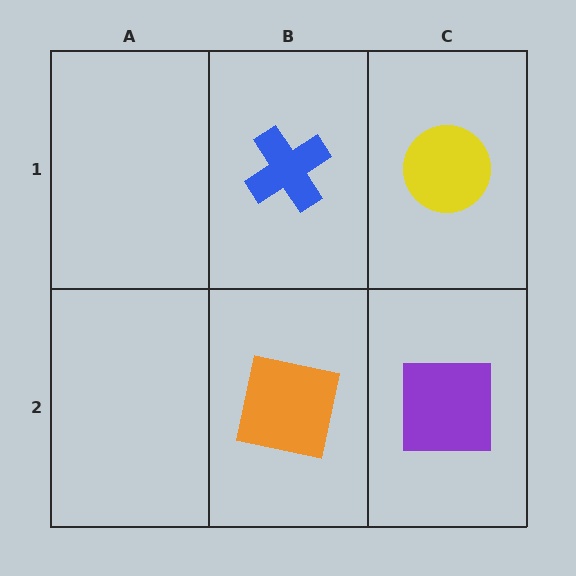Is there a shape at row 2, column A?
No, that cell is empty.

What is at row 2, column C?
A purple square.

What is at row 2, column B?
An orange square.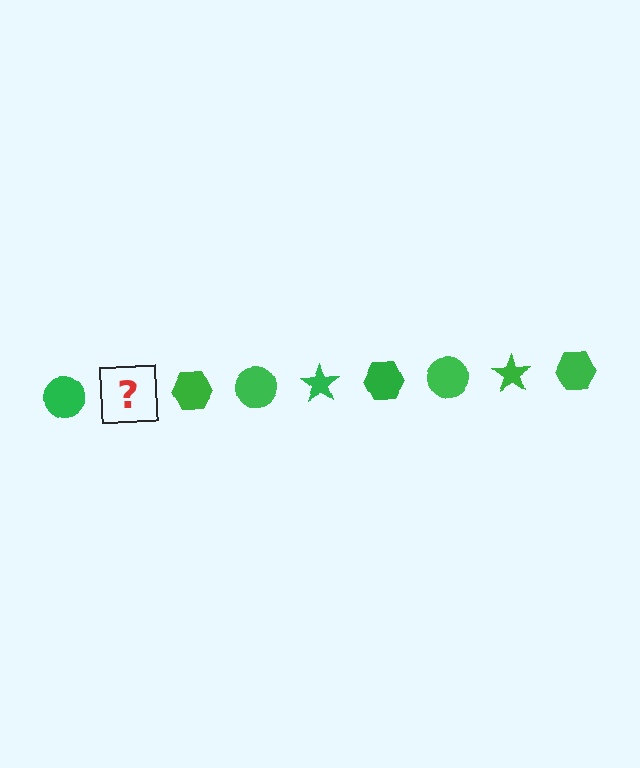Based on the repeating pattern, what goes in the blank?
The blank should be a green star.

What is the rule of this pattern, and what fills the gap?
The rule is that the pattern cycles through circle, star, hexagon shapes in green. The gap should be filled with a green star.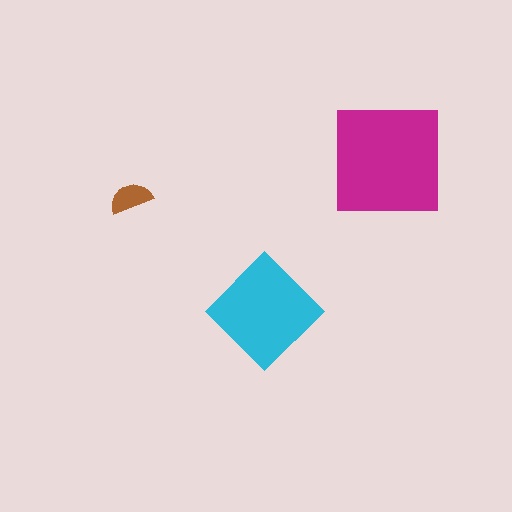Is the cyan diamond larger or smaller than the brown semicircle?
Larger.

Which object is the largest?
The magenta square.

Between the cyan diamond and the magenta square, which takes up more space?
The magenta square.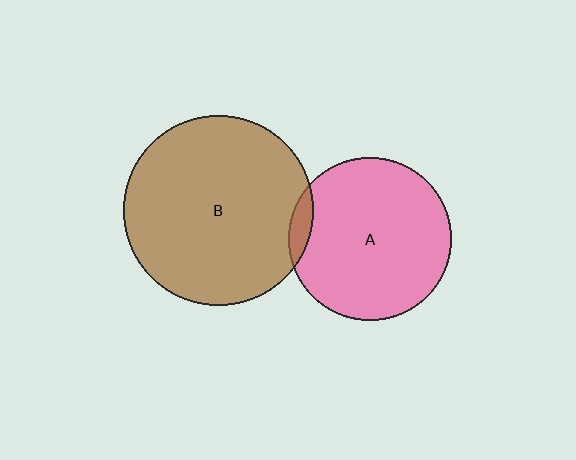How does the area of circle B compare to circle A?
Approximately 1.4 times.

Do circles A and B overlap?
Yes.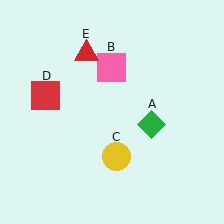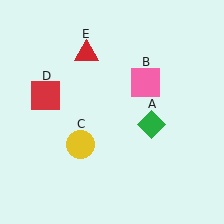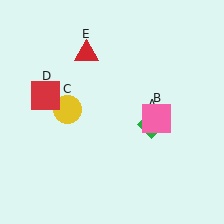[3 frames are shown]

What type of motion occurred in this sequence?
The pink square (object B), yellow circle (object C) rotated clockwise around the center of the scene.